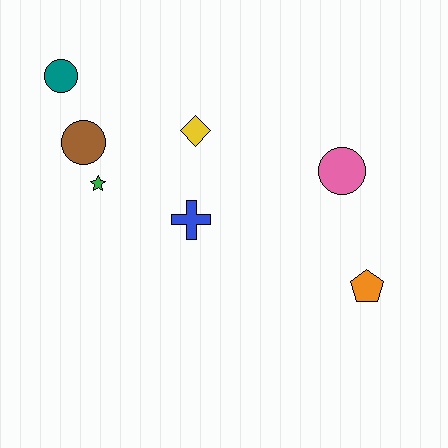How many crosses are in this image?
There is 1 cross.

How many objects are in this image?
There are 7 objects.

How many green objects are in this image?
There is 1 green object.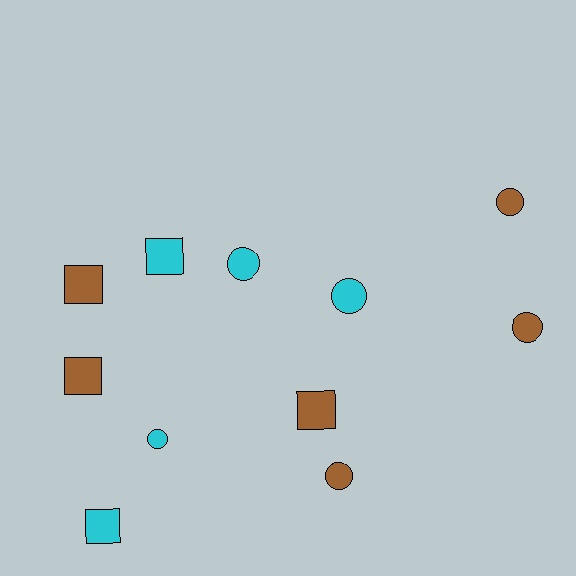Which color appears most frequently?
Brown, with 6 objects.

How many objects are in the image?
There are 11 objects.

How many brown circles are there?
There are 3 brown circles.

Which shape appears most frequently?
Circle, with 6 objects.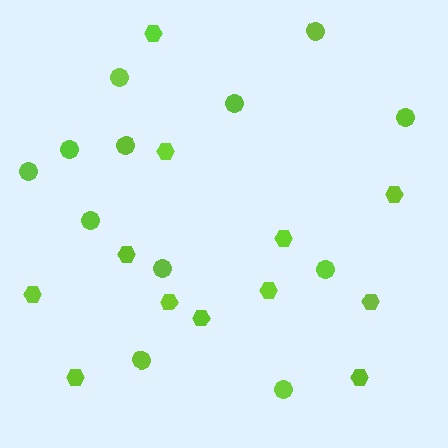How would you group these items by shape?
There are 2 groups: one group of hexagons (12) and one group of circles (12).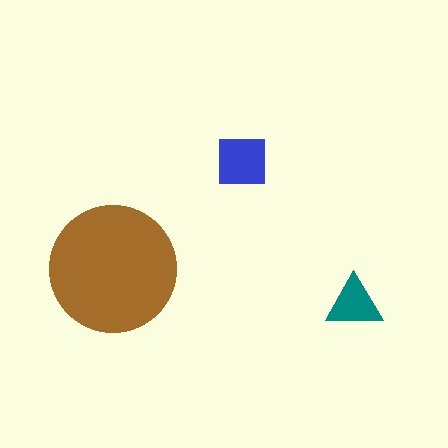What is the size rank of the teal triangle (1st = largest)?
3rd.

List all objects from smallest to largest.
The teal triangle, the blue square, the brown circle.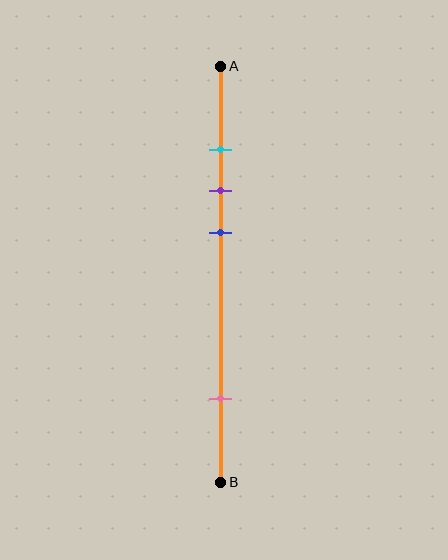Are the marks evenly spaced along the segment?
No, the marks are not evenly spaced.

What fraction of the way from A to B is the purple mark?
The purple mark is approximately 30% (0.3) of the way from A to B.